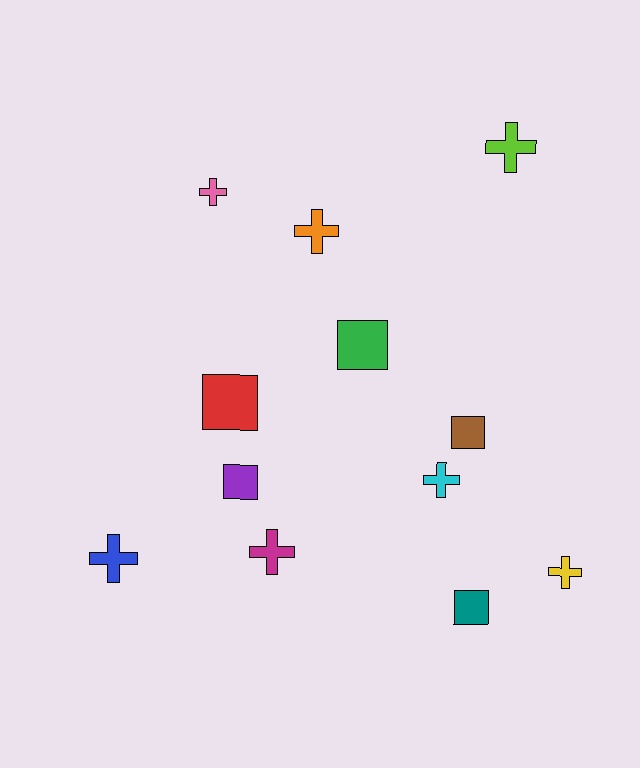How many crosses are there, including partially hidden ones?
There are 7 crosses.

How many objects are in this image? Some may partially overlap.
There are 12 objects.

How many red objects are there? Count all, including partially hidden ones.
There is 1 red object.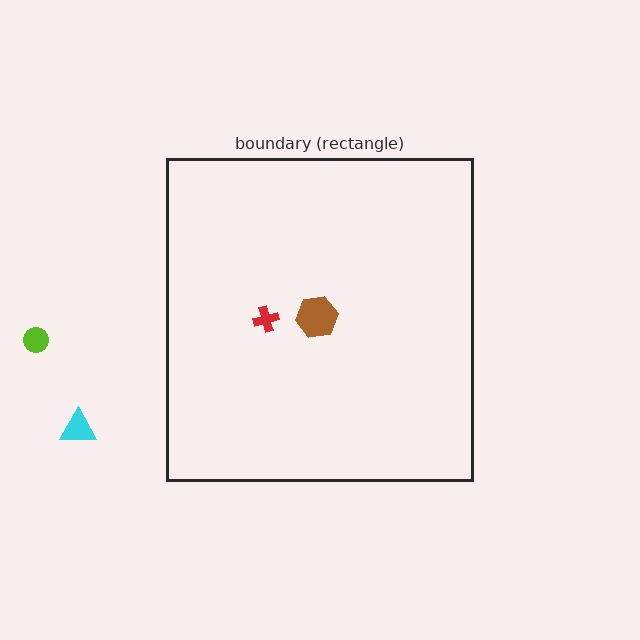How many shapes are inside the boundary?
2 inside, 2 outside.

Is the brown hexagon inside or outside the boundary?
Inside.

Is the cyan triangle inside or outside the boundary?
Outside.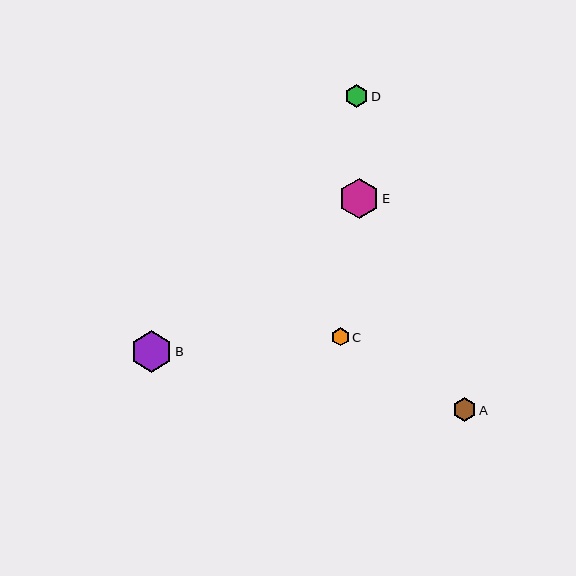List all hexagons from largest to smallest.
From largest to smallest: B, E, A, D, C.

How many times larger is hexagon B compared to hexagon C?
Hexagon B is approximately 2.2 times the size of hexagon C.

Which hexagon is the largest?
Hexagon B is the largest with a size of approximately 41 pixels.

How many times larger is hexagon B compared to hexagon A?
Hexagon B is approximately 1.8 times the size of hexagon A.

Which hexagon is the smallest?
Hexagon C is the smallest with a size of approximately 18 pixels.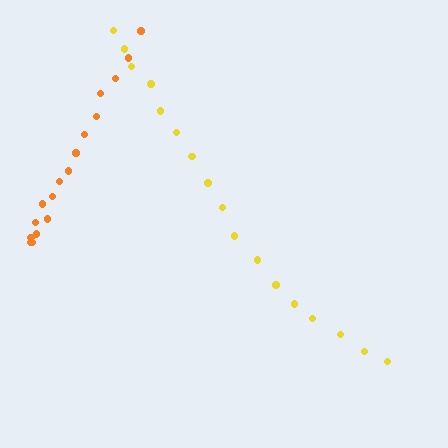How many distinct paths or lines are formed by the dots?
There are 2 distinct paths.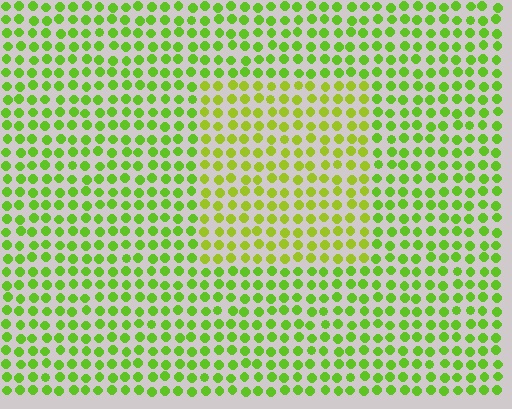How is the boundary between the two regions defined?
The boundary is defined purely by a slight shift in hue (about 23 degrees). Spacing, size, and orientation are identical on both sides.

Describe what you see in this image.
The image is filled with small lime elements in a uniform arrangement. A rectangle-shaped region is visible where the elements are tinted to a slightly different hue, forming a subtle color boundary.